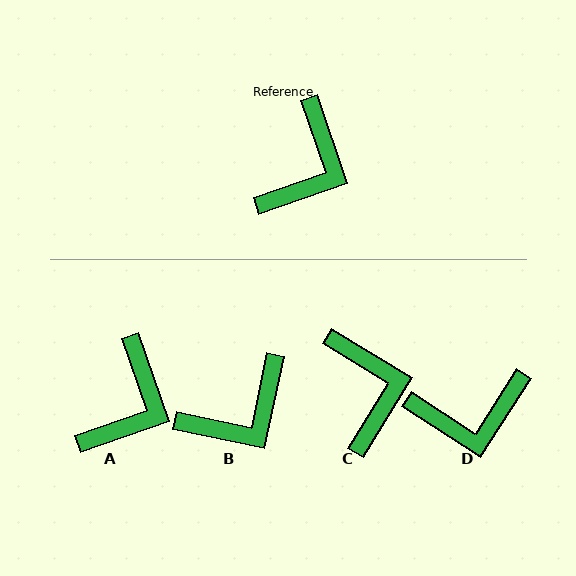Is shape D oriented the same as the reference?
No, it is off by about 52 degrees.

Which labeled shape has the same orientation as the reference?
A.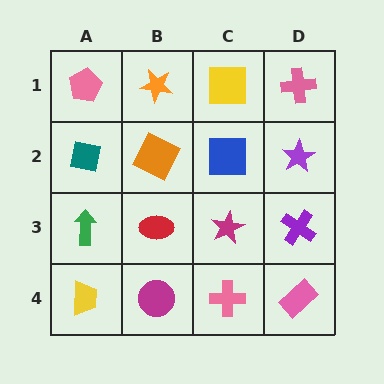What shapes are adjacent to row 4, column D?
A purple cross (row 3, column D), a pink cross (row 4, column C).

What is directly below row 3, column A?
A yellow trapezoid.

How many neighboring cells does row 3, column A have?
3.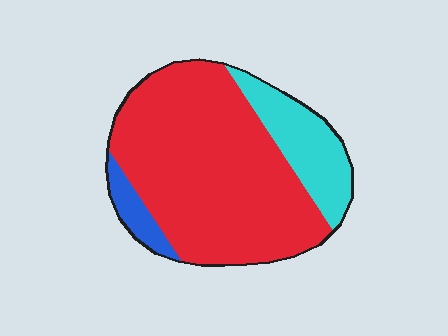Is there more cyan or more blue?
Cyan.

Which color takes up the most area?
Red, at roughly 75%.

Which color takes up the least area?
Blue, at roughly 5%.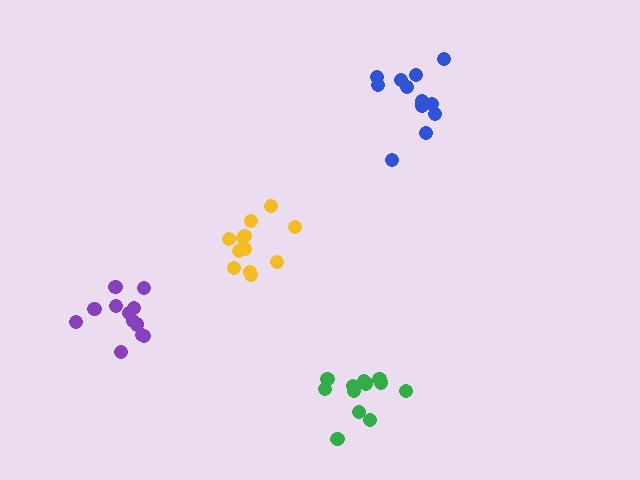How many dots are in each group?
Group 1: 12 dots, Group 2: 12 dots, Group 3: 12 dots, Group 4: 12 dots (48 total).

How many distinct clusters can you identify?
There are 4 distinct clusters.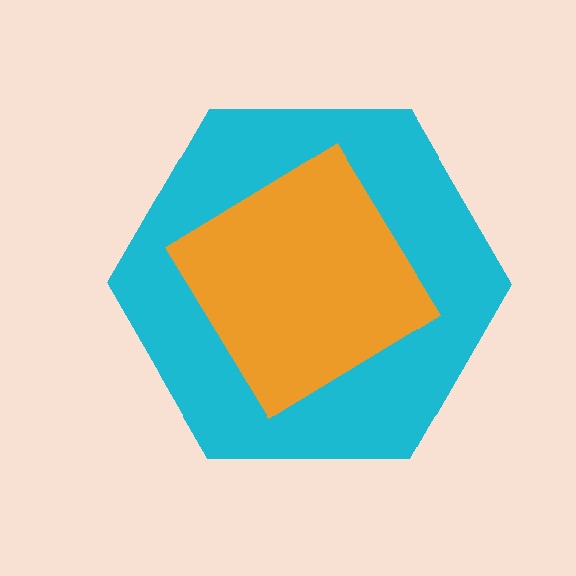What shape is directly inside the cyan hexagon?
The orange diamond.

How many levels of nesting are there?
2.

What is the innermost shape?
The orange diamond.